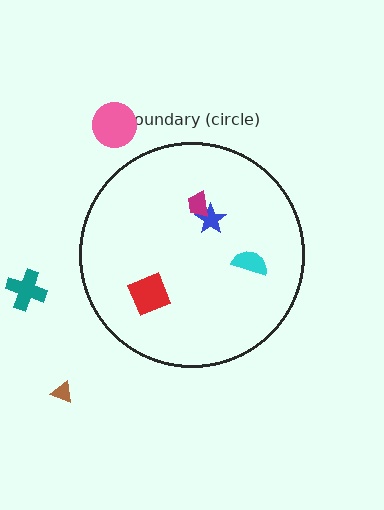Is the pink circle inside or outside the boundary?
Outside.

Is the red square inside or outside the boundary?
Inside.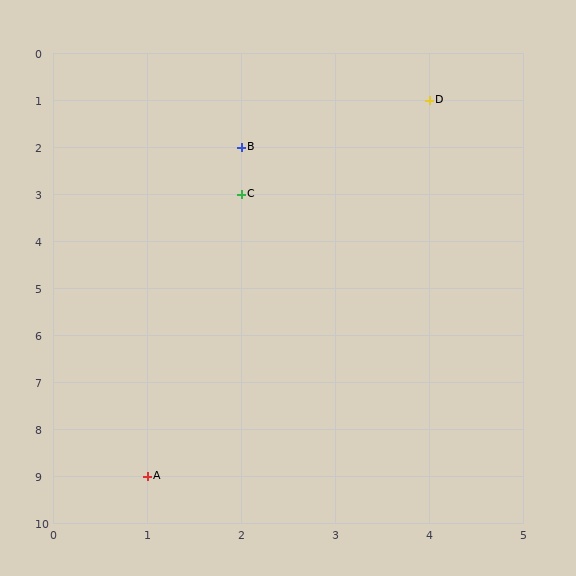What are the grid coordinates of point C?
Point C is at grid coordinates (2, 3).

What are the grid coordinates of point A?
Point A is at grid coordinates (1, 9).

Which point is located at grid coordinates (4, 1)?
Point D is at (4, 1).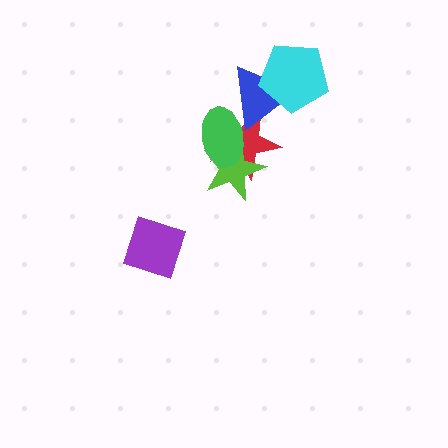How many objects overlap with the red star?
3 objects overlap with the red star.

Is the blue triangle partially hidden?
Yes, it is partially covered by another shape.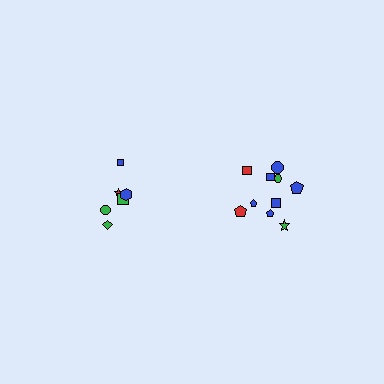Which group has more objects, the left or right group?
The right group.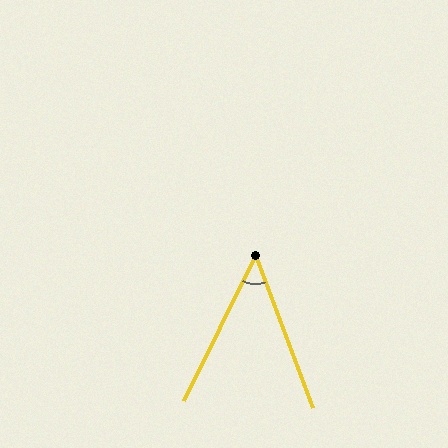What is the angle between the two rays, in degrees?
Approximately 47 degrees.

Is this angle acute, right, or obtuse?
It is acute.